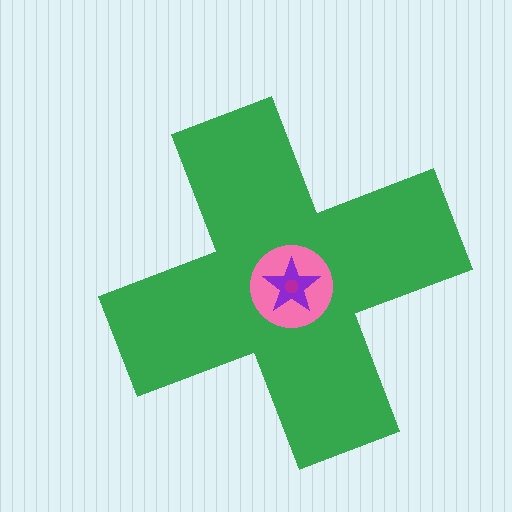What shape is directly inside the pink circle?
The purple star.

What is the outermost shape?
The green cross.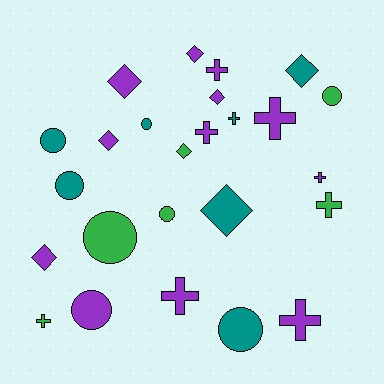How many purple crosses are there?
There are 6 purple crosses.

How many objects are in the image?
There are 25 objects.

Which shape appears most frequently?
Cross, with 9 objects.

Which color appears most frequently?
Purple, with 12 objects.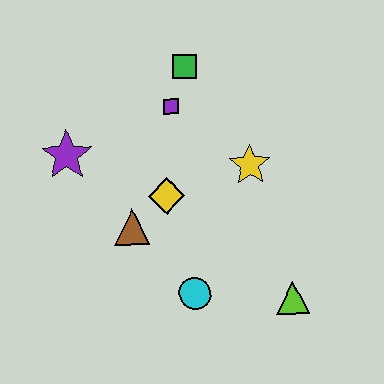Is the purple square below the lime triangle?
No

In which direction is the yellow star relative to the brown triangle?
The yellow star is to the right of the brown triangle.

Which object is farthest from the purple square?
The lime triangle is farthest from the purple square.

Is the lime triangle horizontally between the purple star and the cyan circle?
No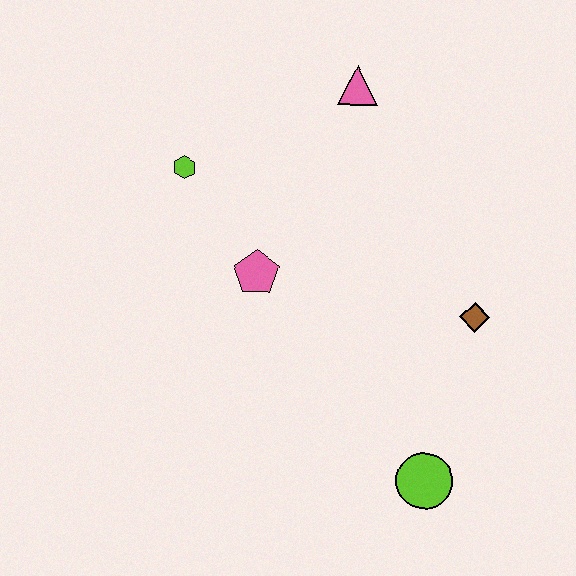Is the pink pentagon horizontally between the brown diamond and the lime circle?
No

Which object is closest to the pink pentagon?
The lime hexagon is closest to the pink pentagon.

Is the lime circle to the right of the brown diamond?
No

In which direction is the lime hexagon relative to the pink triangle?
The lime hexagon is to the left of the pink triangle.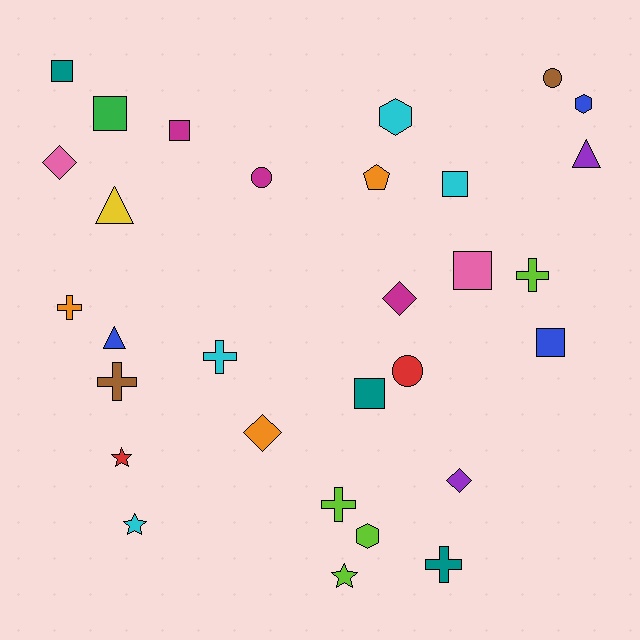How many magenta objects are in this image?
There are 3 magenta objects.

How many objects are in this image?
There are 30 objects.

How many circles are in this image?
There are 3 circles.